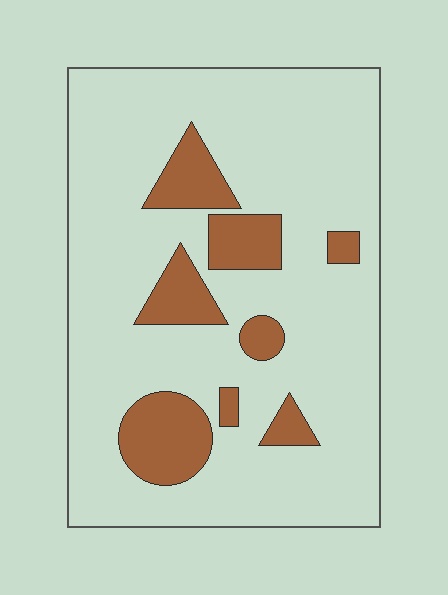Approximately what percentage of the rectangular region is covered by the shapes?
Approximately 15%.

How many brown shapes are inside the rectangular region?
8.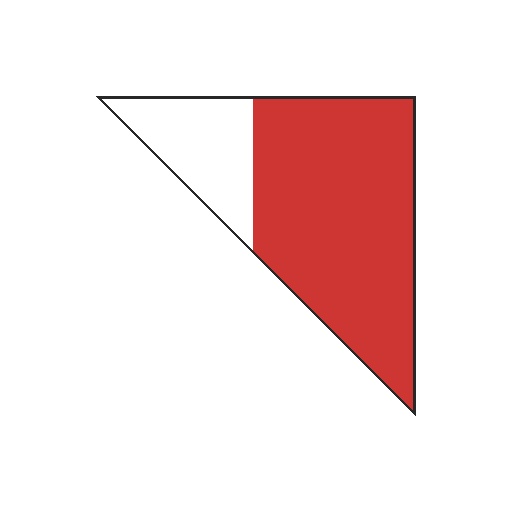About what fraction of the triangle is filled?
About three quarters (3/4).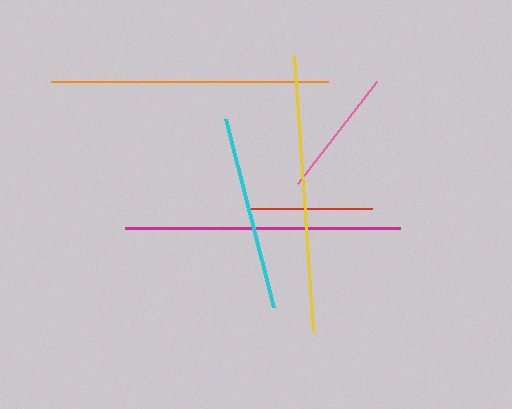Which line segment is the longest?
The orange line is the longest at approximately 277 pixels.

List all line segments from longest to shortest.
From longest to shortest: orange, yellow, magenta, cyan, pink, red.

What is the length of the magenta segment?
The magenta segment is approximately 275 pixels long.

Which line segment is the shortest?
The red line is the shortest at approximately 121 pixels.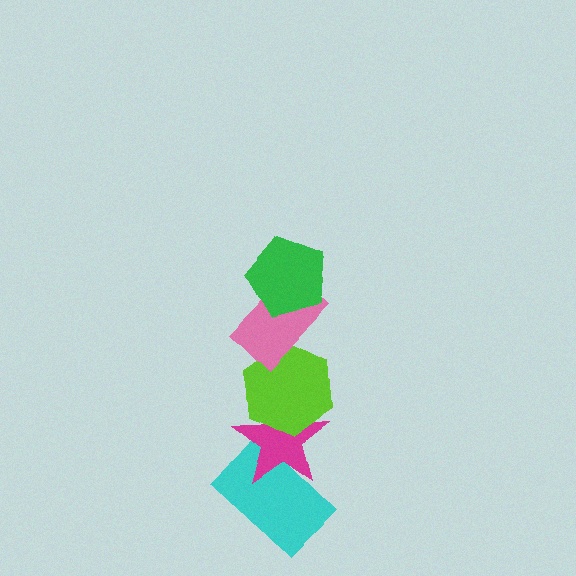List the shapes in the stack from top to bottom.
From top to bottom: the green pentagon, the pink rectangle, the lime hexagon, the magenta star, the cyan rectangle.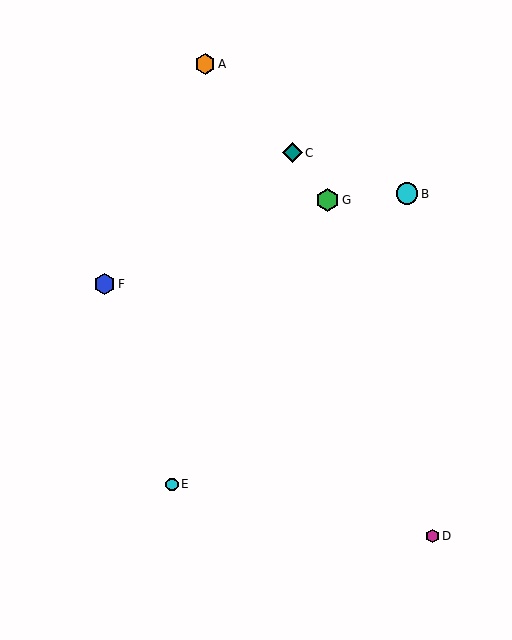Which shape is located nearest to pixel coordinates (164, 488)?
The cyan circle (labeled E) at (172, 484) is nearest to that location.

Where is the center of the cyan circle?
The center of the cyan circle is at (172, 484).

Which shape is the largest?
The green hexagon (labeled G) is the largest.